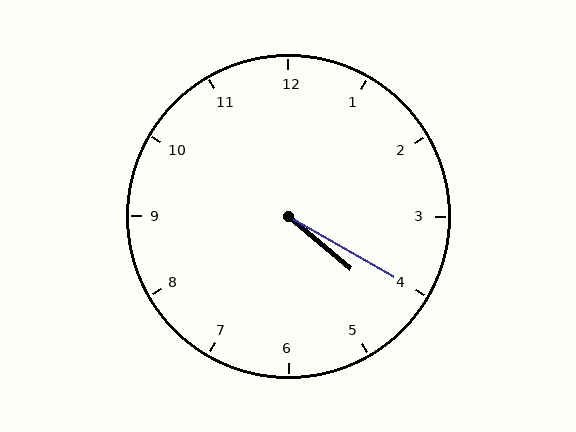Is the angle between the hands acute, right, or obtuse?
It is acute.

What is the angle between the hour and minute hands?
Approximately 10 degrees.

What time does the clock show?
4:20.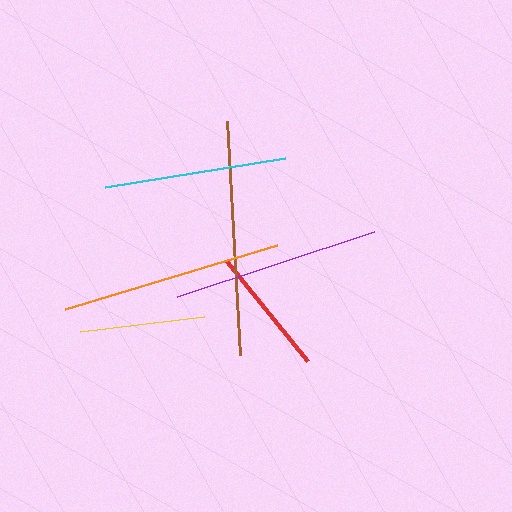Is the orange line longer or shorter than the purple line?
The orange line is longer than the purple line.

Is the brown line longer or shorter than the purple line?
The brown line is longer than the purple line.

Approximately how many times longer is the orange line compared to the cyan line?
The orange line is approximately 1.2 times the length of the cyan line.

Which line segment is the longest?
The brown line is the longest at approximately 234 pixels.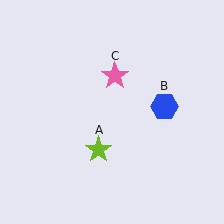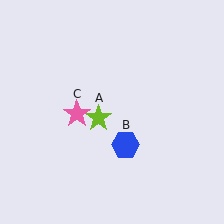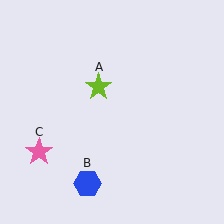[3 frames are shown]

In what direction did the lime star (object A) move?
The lime star (object A) moved up.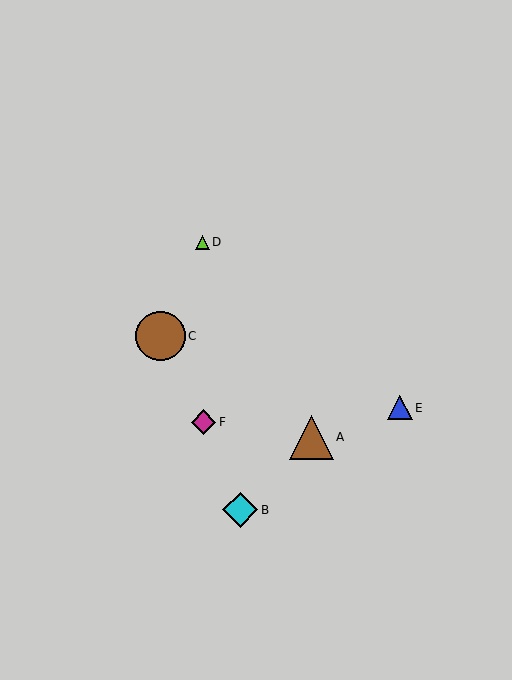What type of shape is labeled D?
Shape D is a lime triangle.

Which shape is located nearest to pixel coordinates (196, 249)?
The lime triangle (labeled D) at (202, 242) is nearest to that location.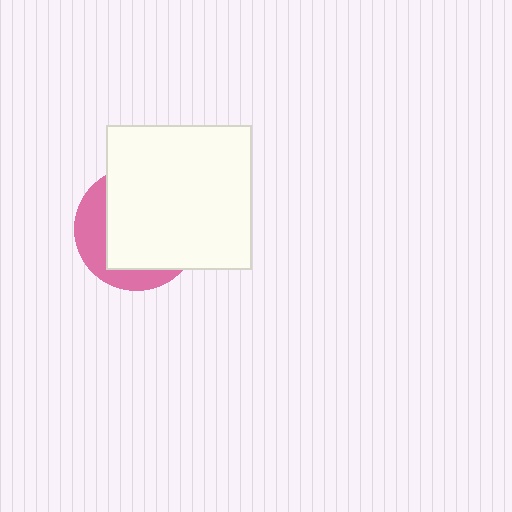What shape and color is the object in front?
The object in front is a white square.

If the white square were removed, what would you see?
You would see the complete pink circle.